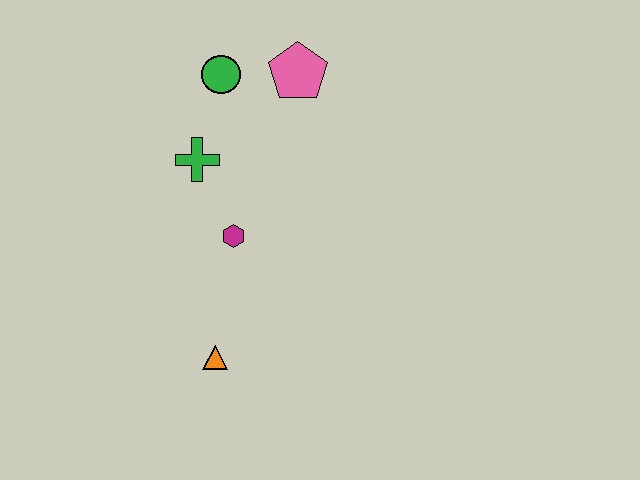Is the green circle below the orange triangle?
No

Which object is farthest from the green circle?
The orange triangle is farthest from the green circle.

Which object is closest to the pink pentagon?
The green circle is closest to the pink pentagon.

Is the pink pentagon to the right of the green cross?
Yes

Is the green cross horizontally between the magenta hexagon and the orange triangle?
No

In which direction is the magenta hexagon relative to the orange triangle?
The magenta hexagon is above the orange triangle.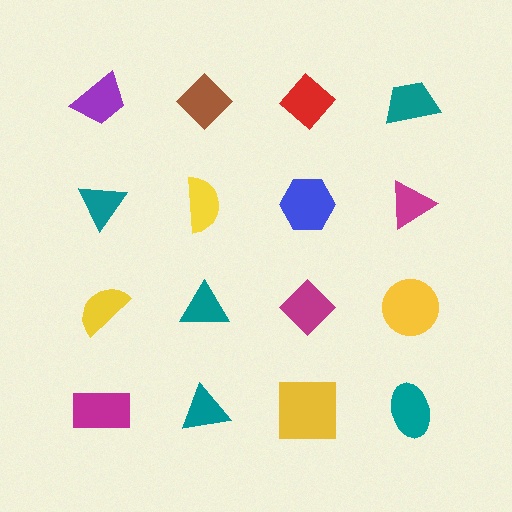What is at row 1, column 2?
A brown diamond.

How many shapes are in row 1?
4 shapes.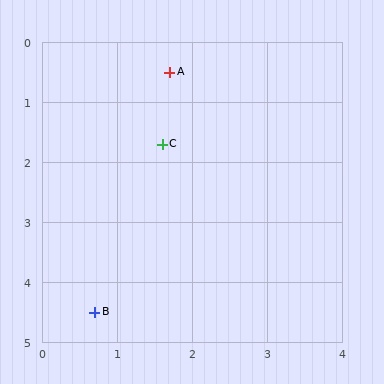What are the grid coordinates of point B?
Point B is at approximately (0.7, 4.5).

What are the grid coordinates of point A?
Point A is at approximately (1.7, 0.5).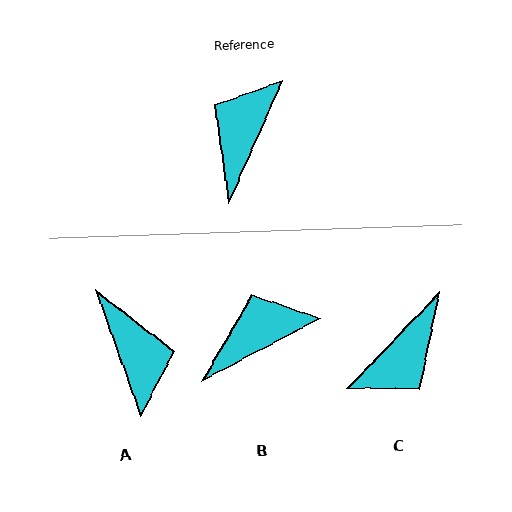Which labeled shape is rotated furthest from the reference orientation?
C, about 160 degrees away.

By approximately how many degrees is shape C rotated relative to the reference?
Approximately 160 degrees counter-clockwise.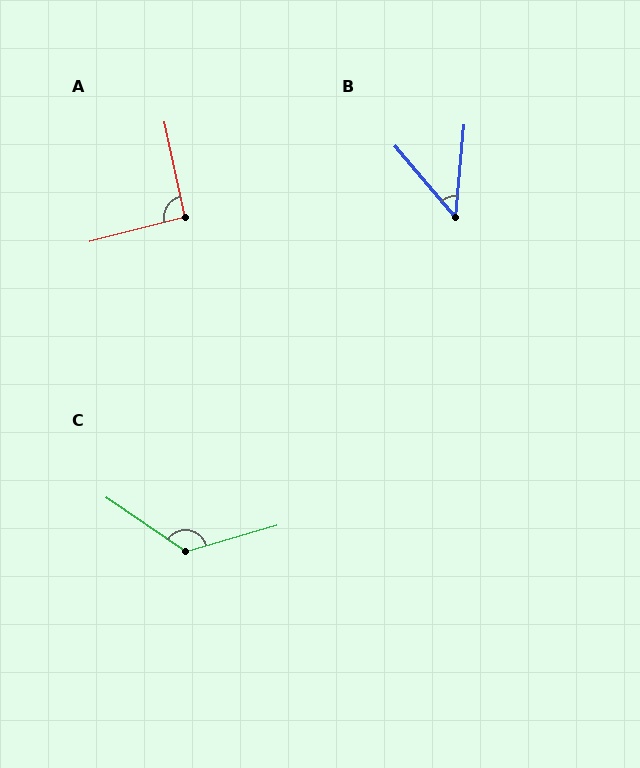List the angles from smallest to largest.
B (46°), A (92°), C (130°).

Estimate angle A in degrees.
Approximately 92 degrees.